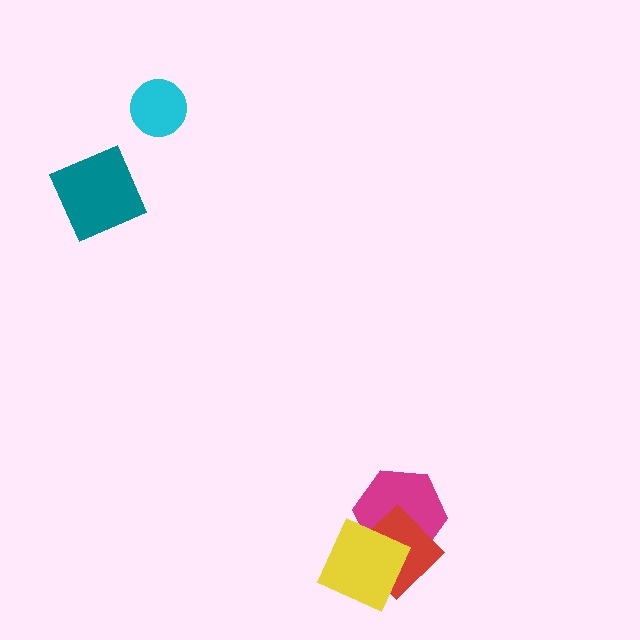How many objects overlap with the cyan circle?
0 objects overlap with the cyan circle.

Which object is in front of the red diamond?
The yellow square is in front of the red diamond.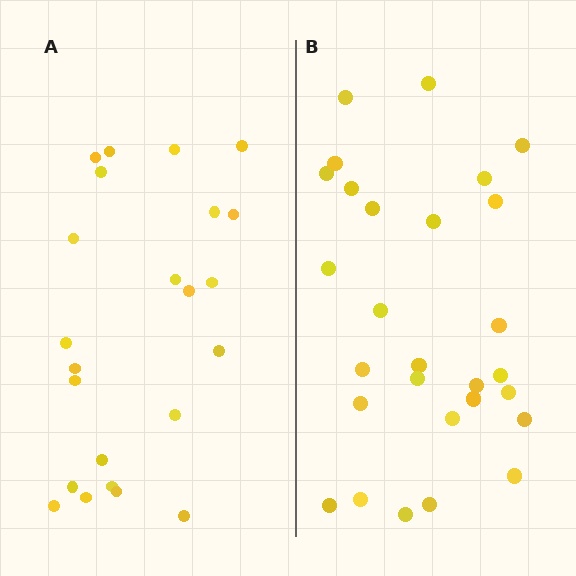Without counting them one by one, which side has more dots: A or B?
Region B (the right region) has more dots.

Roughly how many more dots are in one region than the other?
Region B has about 5 more dots than region A.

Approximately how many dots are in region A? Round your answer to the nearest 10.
About 20 dots. (The exact count is 23, which rounds to 20.)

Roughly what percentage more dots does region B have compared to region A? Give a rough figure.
About 20% more.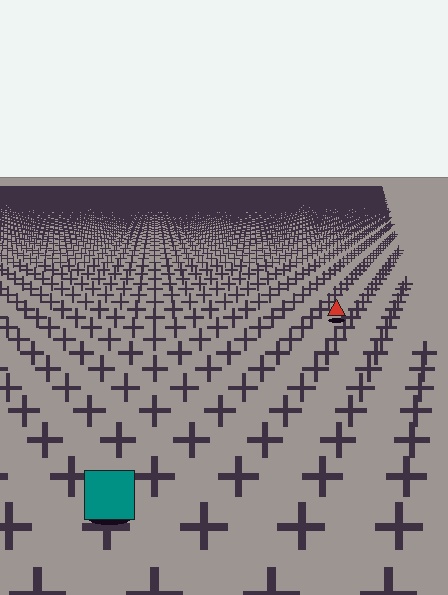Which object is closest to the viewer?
The teal square is closest. The texture marks near it are larger and more spread out.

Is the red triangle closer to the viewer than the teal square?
No. The teal square is closer — you can tell from the texture gradient: the ground texture is coarser near it.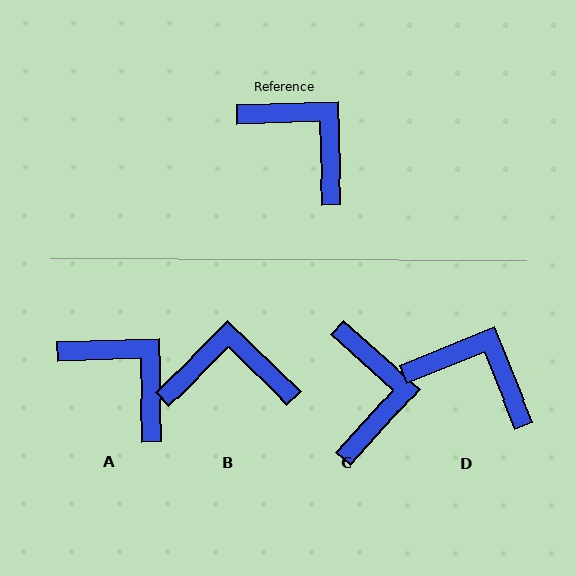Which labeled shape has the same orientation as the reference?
A.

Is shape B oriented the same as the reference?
No, it is off by about 44 degrees.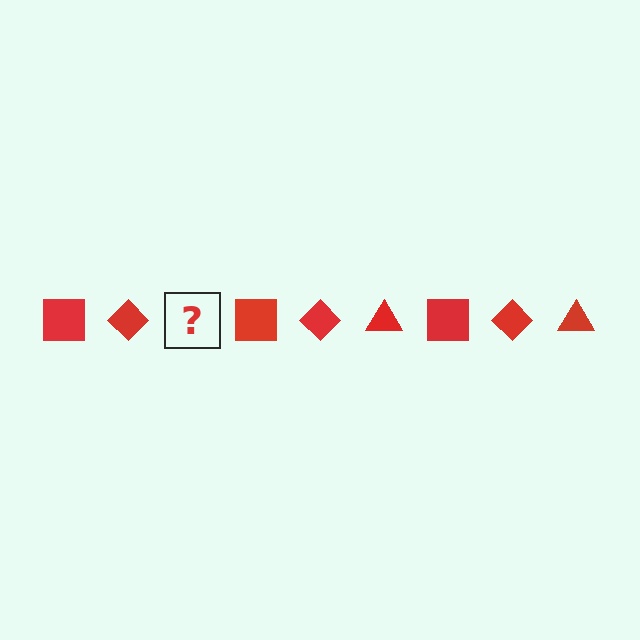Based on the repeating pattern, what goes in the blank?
The blank should be a red triangle.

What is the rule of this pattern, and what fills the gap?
The rule is that the pattern cycles through square, diamond, triangle shapes in red. The gap should be filled with a red triangle.